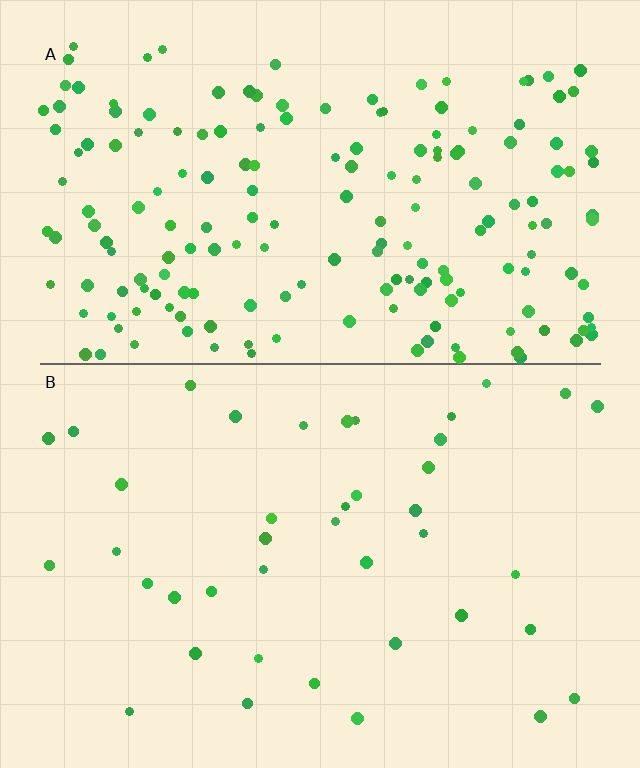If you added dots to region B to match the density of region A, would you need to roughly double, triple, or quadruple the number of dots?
Approximately quadruple.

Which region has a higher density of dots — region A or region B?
A (the top).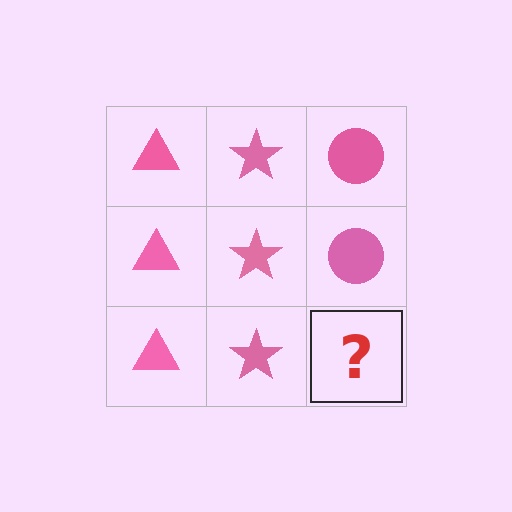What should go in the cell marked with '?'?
The missing cell should contain a pink circle.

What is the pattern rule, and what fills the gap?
The rule is that each column has a consistent shape. The gap should be filled with a pink circle.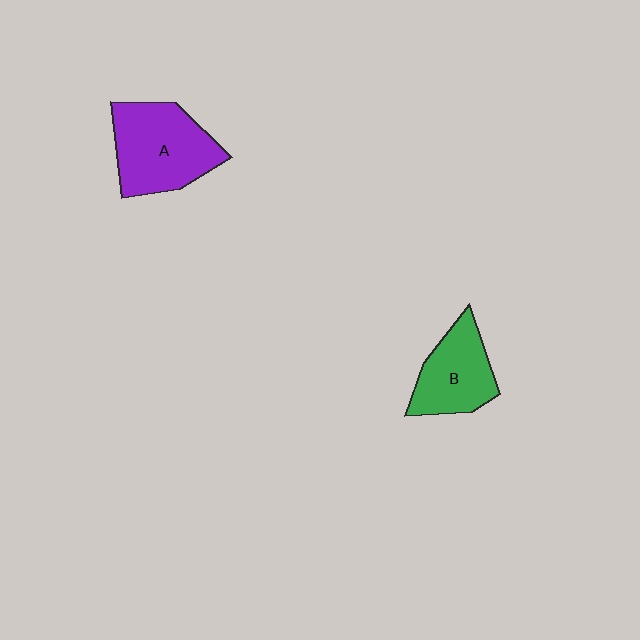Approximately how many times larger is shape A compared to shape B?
Approximately 1.4 times.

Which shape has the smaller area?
Shape B (green).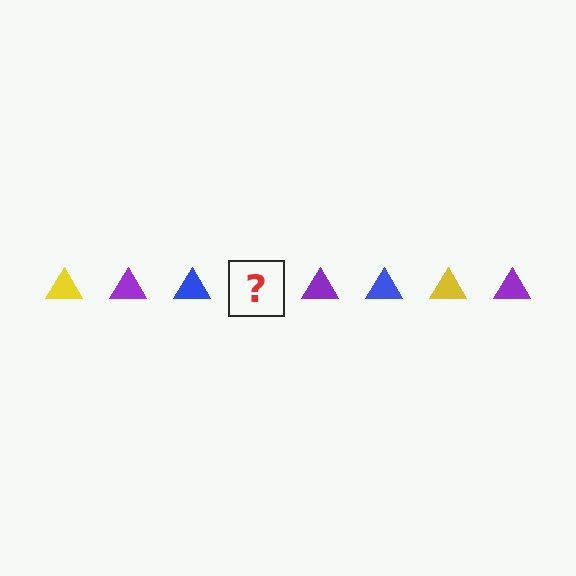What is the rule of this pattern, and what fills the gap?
The rule is that the pattern cycles through yellow, purple, blue triangles. The gap should be filled with a yellow triangle.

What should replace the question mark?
The question mark should be replaced with a yellow triangle.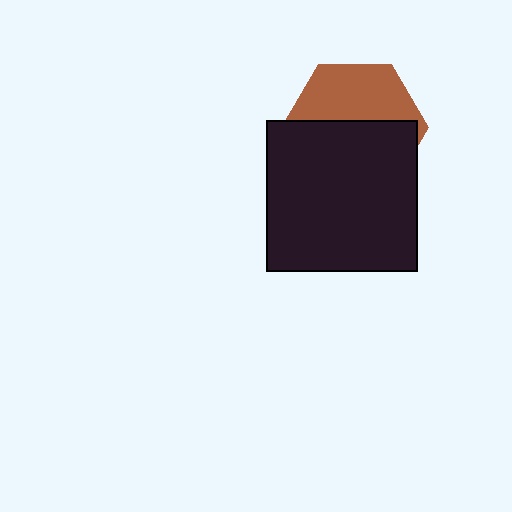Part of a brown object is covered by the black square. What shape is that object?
It is a hexagon.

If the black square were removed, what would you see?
You would see the complete brown hexagon.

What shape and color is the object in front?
The object in front is a black square.